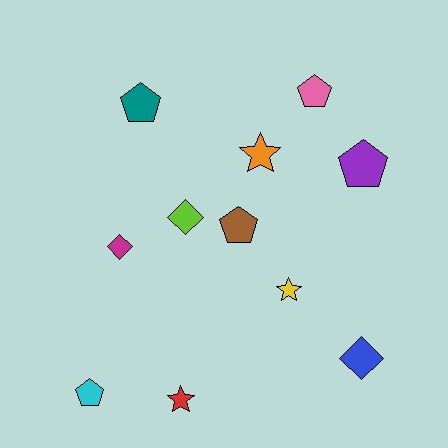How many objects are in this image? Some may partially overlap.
There are 11 objects.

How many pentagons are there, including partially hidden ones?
There are 5 pentagons.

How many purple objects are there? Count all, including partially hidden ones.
There is 1 purple object.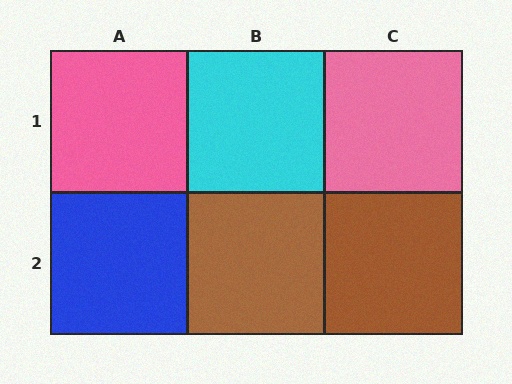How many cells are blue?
1 cell is blue.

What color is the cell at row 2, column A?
Blue.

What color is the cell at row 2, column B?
Brown.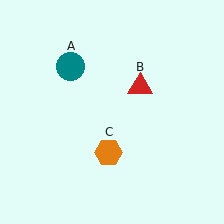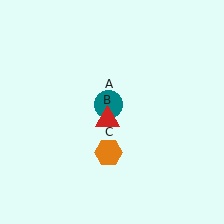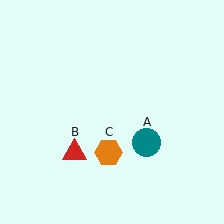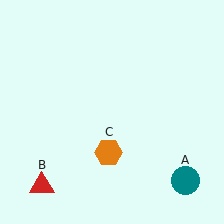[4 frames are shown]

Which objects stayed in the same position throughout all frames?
Orange hexagon (object C) remained stationary.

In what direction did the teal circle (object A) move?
The teal circle (object A) moved down and to the right.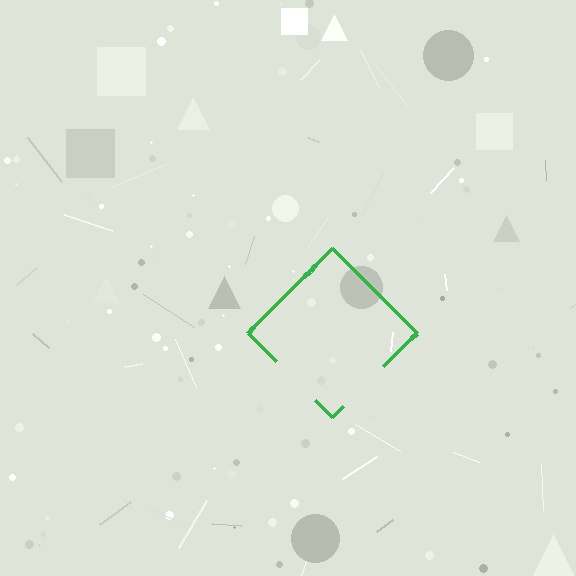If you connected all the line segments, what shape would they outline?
They would outline a diamond.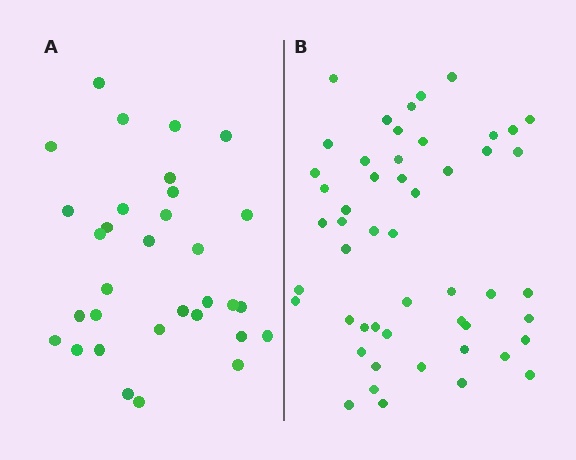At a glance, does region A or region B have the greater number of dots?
Region B (the right region) has more dots.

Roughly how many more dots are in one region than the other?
Region B has approximately 20 more dots than region A.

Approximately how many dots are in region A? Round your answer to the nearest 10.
About 30 dots. (The exact count is 32, which rounds to 30.)